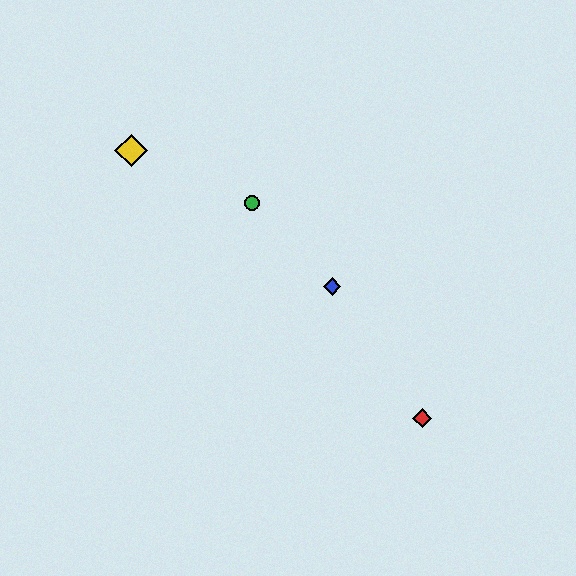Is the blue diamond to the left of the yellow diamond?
No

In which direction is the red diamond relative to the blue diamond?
The red diamond is below the blue diamond.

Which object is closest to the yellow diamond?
The green circle is closest to the yellow diamond.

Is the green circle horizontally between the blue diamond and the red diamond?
No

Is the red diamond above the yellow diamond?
No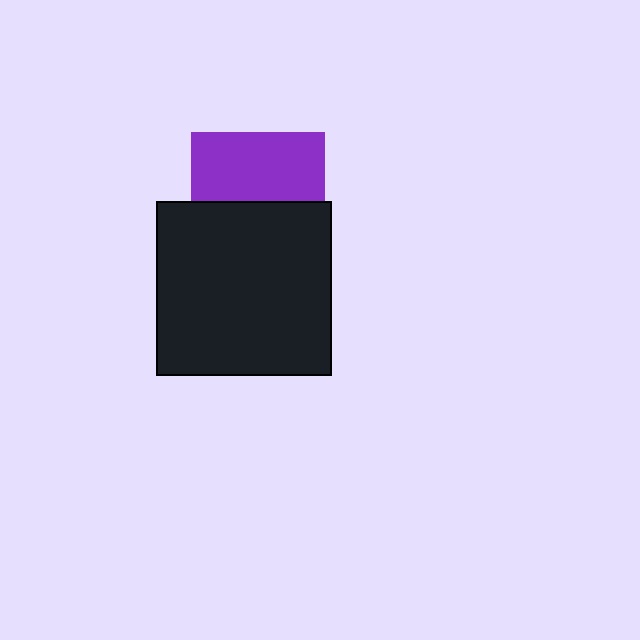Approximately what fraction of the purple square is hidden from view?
Roughly 48% of the purple square is hidden behind the black square.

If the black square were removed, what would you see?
You would see the complete purple square.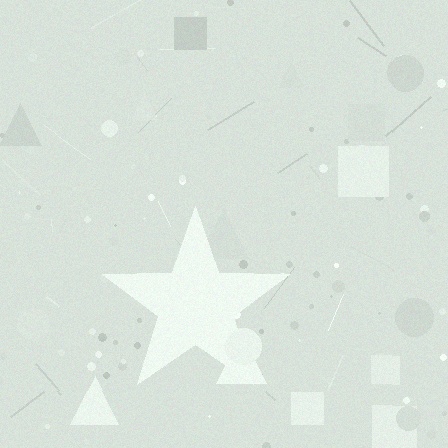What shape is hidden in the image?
A star is hidden in the image.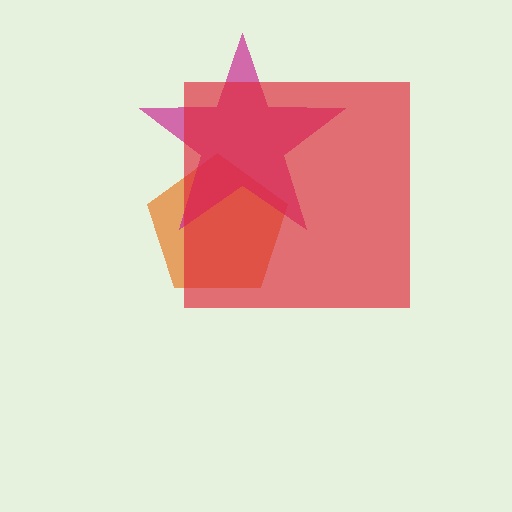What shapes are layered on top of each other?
The layered shapes are: an orange pentagon, a magenta star, a red square.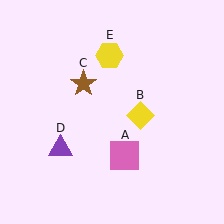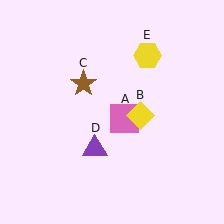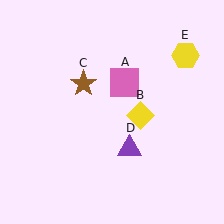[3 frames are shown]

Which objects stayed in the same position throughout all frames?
Yellow diamond (object B) and brown star (object C) remained stationary.